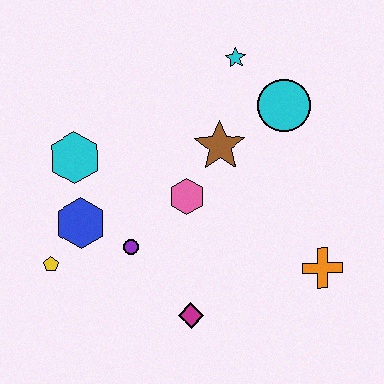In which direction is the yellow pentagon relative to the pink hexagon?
The yellow pentagon is to the left of the pink hexagon.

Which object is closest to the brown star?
The pink hexagon is closest to the brown star.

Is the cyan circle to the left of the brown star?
No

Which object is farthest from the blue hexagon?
The orange cross is farthest from the blue hexagon.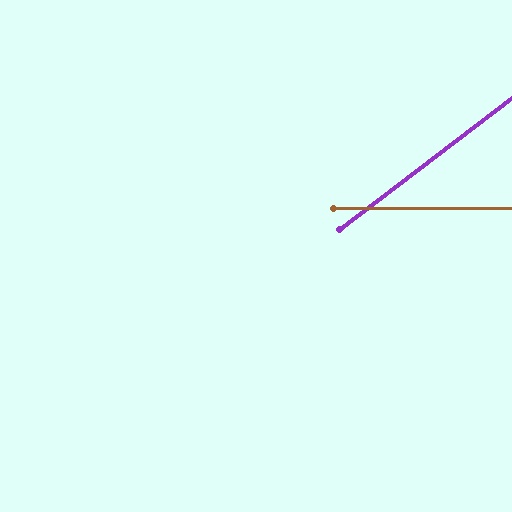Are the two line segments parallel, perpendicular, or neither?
Neither parallel nor perpendicular — they differ by about 37°.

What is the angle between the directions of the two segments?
Approximately 37 degrees.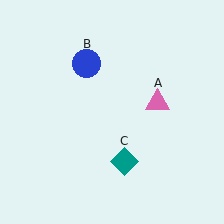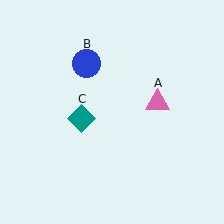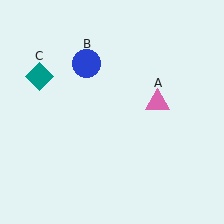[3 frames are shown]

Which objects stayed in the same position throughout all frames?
Pink triangle (object A) and blue circle (object B) remained stationary.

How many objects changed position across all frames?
1 object changed position: teal diamond (object C).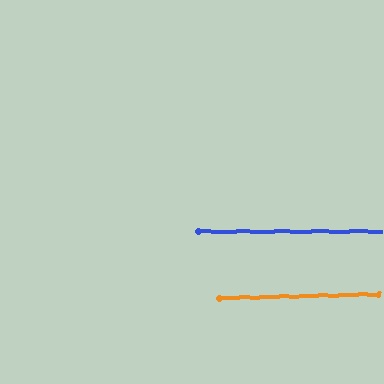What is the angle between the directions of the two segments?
Approximately 1 degree.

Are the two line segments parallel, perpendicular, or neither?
Parallel — their directions differ by only 1.5°.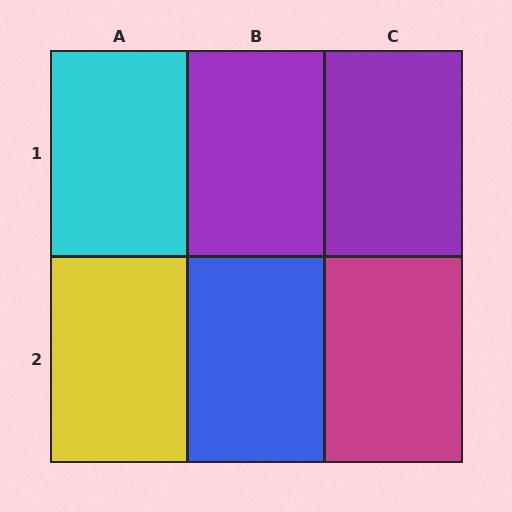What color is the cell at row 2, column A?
Yellow.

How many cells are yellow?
1 cell is yellow.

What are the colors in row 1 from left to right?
Cyan, purple, purple.